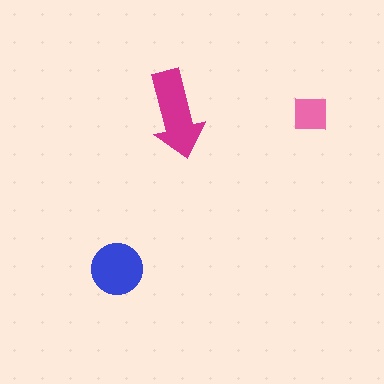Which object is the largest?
The magenta arrow.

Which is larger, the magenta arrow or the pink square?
The magenta arrow.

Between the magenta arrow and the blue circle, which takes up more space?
The magenta arrow.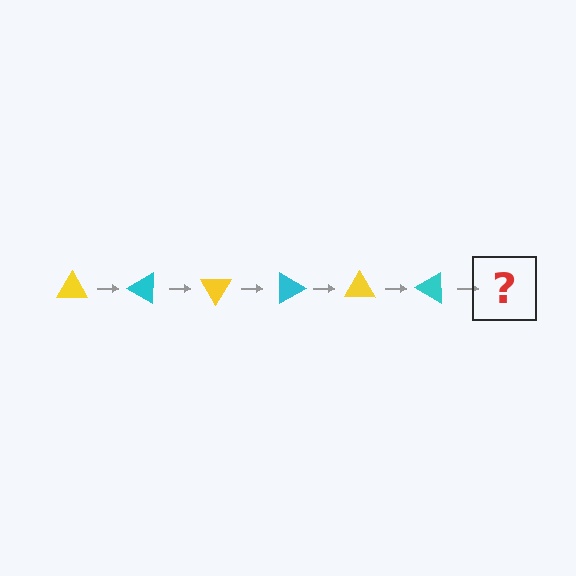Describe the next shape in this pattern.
It should be a yellow triangle, rotated 180 degrees from the start.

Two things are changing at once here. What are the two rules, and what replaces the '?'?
The two rules are that it rotates 30 degrees each step and the color cycles through yellow and cyan. The '?' should be a yellow triangle, rotated 180 degrees from the start.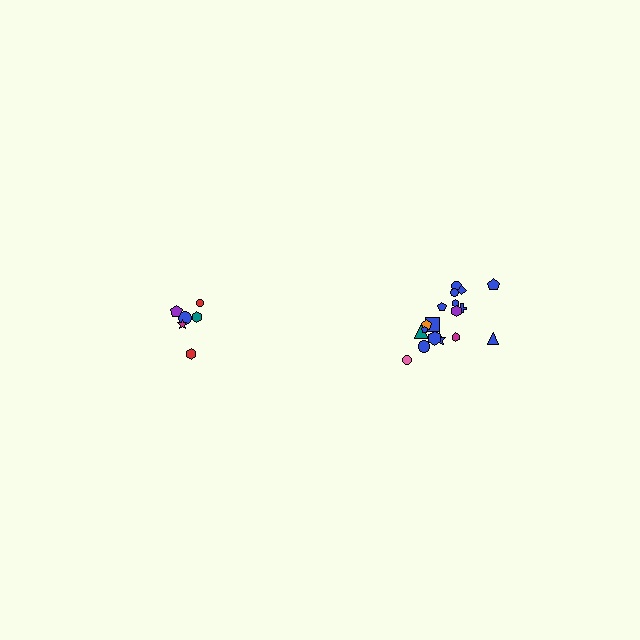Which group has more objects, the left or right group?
The right group.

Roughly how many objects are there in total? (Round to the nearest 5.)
Roughly 25 objects in total.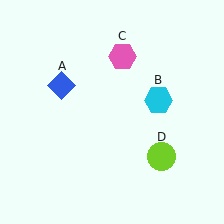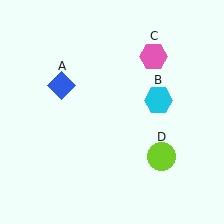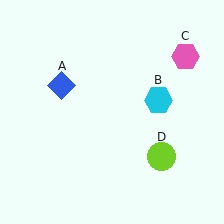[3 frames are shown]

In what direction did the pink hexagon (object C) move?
The pink hexagon (object C) moved right.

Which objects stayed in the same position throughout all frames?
Blue diamond (object A) and cyan hexagon (object B) and lime circle (object D) remained stationary.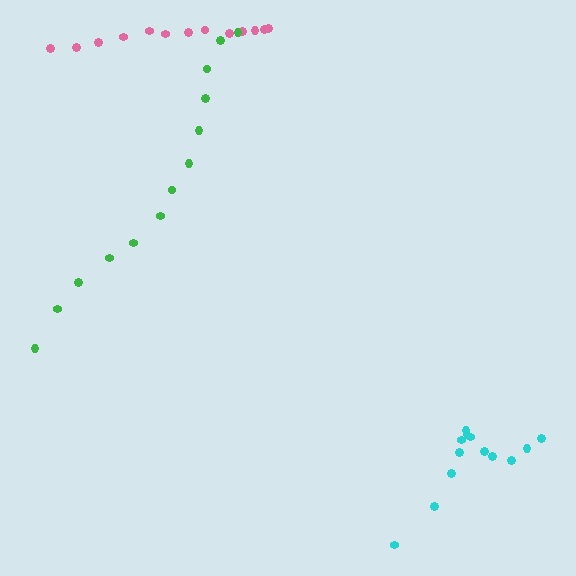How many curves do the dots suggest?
There are 3 distinct paths.